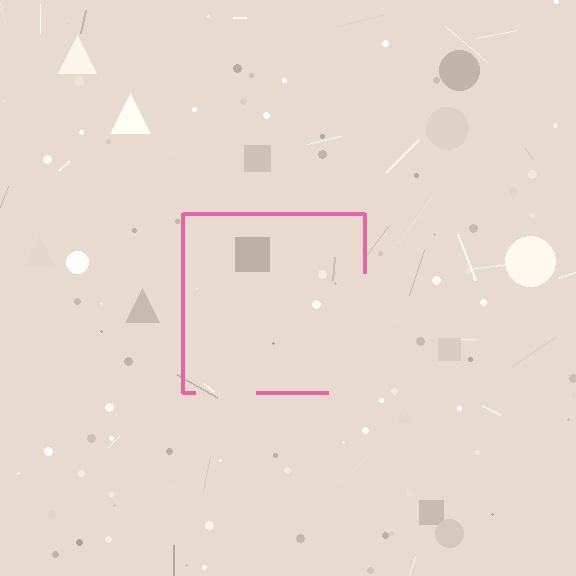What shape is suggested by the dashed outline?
The dashed outline suggests a square.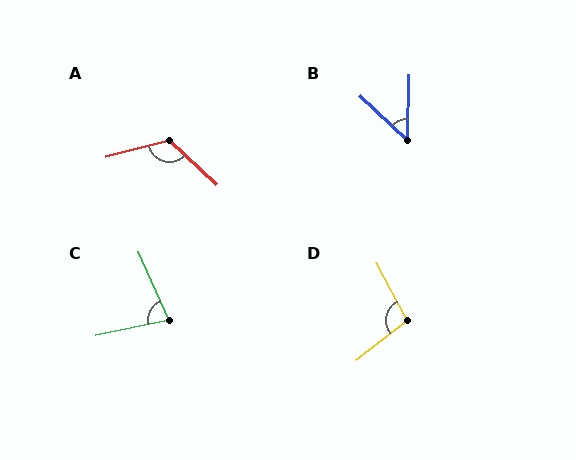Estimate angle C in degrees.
Approximately 78 degrees.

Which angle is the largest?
A, at approximately 122 degrees.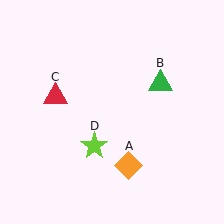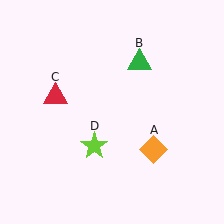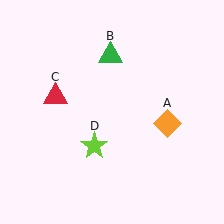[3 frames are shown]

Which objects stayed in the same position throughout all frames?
Red triangle (object C) and lime star (object D) remained stationary.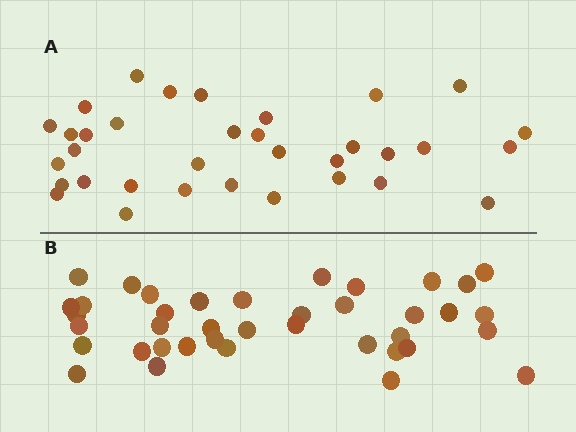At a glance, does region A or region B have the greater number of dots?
Region B (the bottom region) has more dots.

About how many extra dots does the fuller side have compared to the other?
Region B has about 5 more dots than region A.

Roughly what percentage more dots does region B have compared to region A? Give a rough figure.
About 15% more.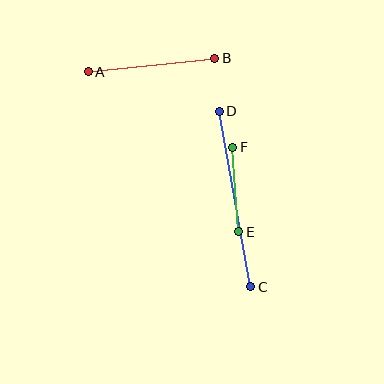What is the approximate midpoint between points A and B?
The midpoint is at approximately (152, 65) pixels.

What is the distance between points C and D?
The distance is approximately 178 pixels.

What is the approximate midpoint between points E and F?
The midpoint is at approximately (236, 189) pixels.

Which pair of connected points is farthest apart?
Points C and D are farthest apart.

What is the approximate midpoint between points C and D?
The midpoint is at approximately (235, 199) pixels.